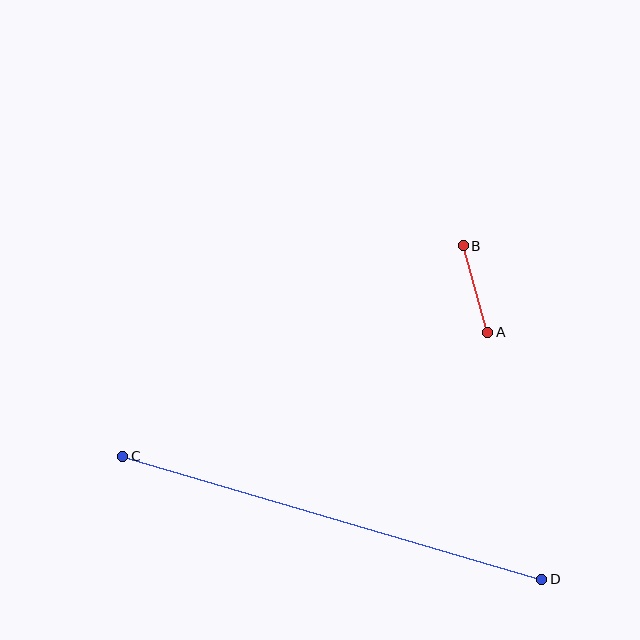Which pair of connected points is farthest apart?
Points C and D are farthest apart.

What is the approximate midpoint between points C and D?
The midpoint is at approximately (332, 518) pixels.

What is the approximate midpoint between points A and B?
The midpoint is at approximately (476, 289) pixels.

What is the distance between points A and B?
The distance is approximately 90 pixels.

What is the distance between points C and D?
The distance is approximately 437 pixels.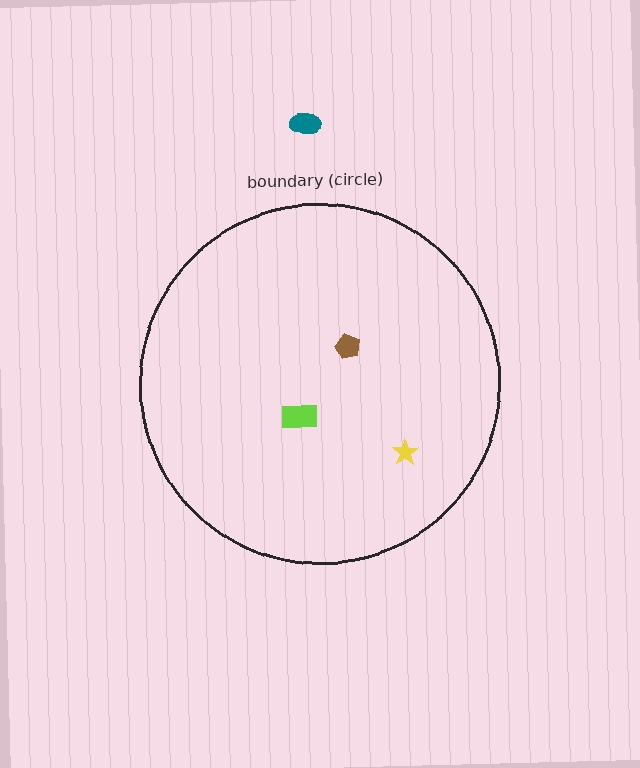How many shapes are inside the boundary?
3 inside, 1 outside.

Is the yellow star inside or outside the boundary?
Inside.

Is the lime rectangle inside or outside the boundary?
Inside.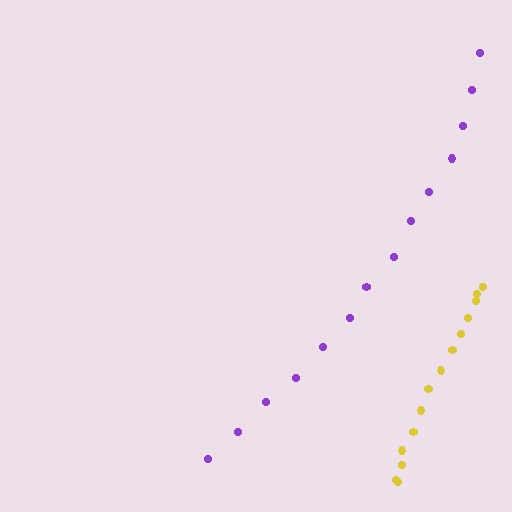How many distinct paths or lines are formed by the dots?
There are 2 distinct paths.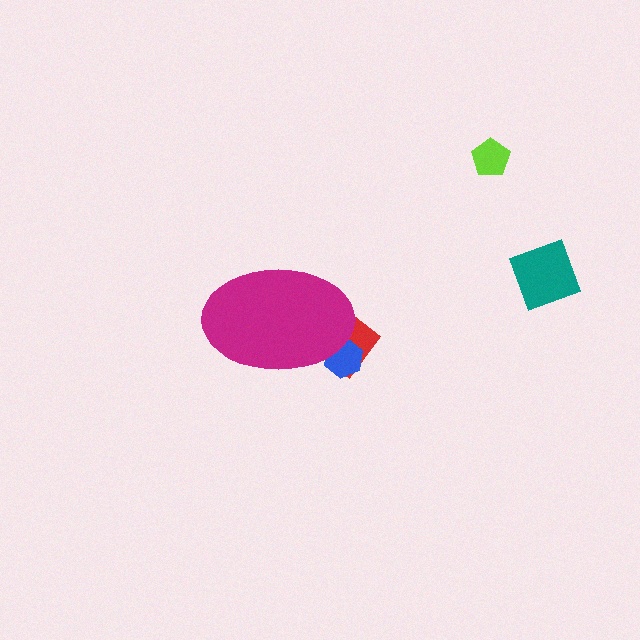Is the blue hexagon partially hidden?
Yes, the blue hexagon is partially hidden behind the magenta ellipse.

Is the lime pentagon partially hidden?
No, the lime pentagon is fully visible.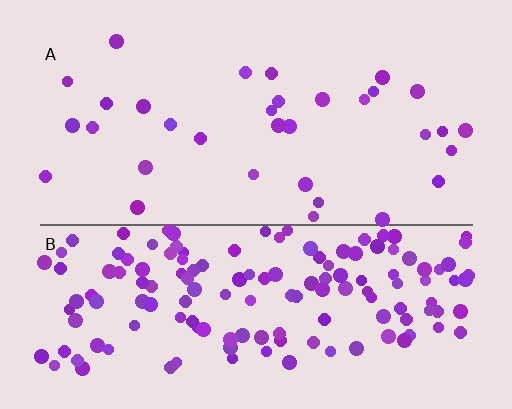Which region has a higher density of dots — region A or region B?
B (the bottom).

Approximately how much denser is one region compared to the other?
Approximately 4.7× — region B over region A.